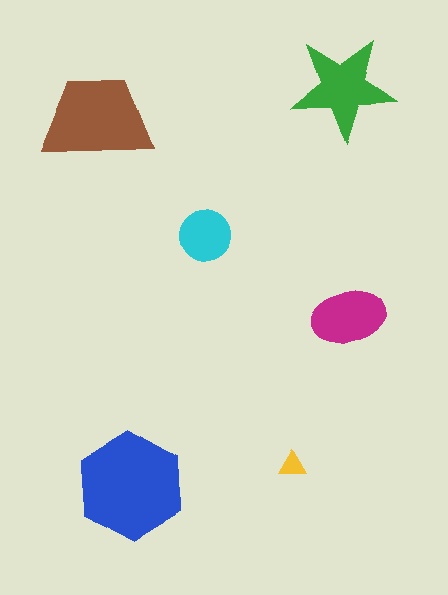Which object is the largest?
The blue hexagon.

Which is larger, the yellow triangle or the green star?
The green star.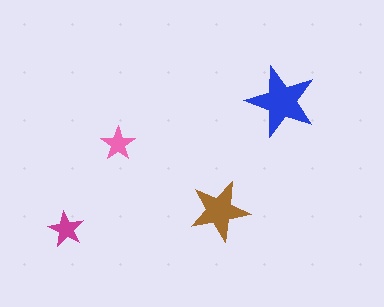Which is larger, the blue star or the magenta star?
The blue one.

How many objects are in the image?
There are 4 objects in the image.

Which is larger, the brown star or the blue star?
The blue one.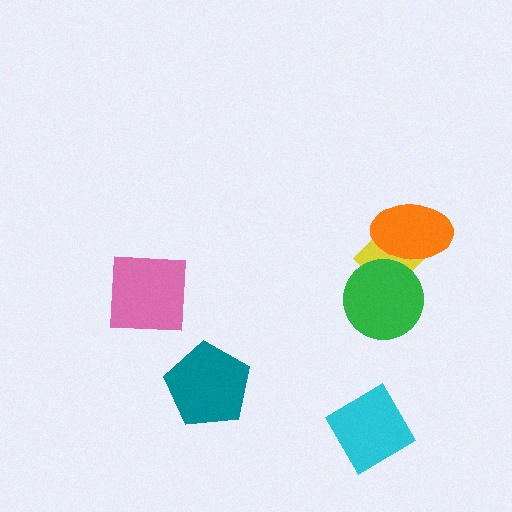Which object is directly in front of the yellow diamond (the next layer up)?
The green circle is directly in front of the yellow diamond.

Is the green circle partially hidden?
Yes, it is partially covered by another shape.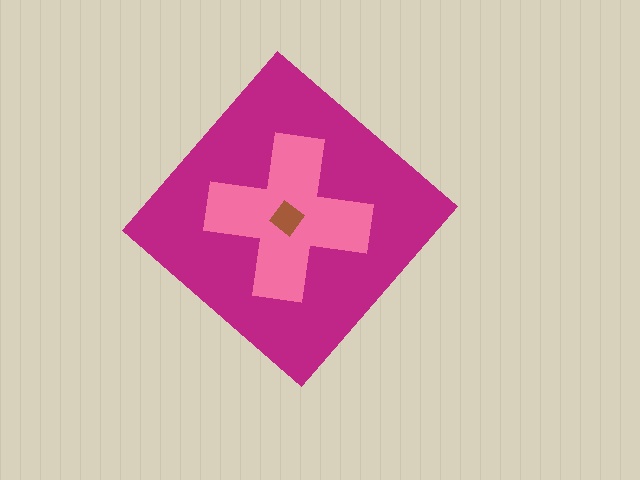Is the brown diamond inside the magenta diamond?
Yes.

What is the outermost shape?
The magenta diamond.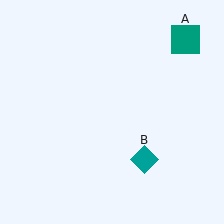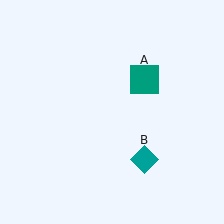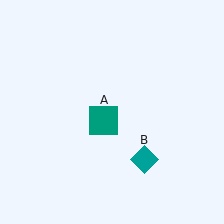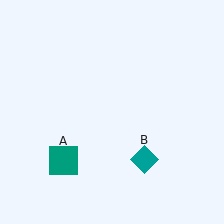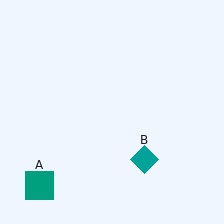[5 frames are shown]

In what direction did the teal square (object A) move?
The teal square (object A) moved down and to the left.